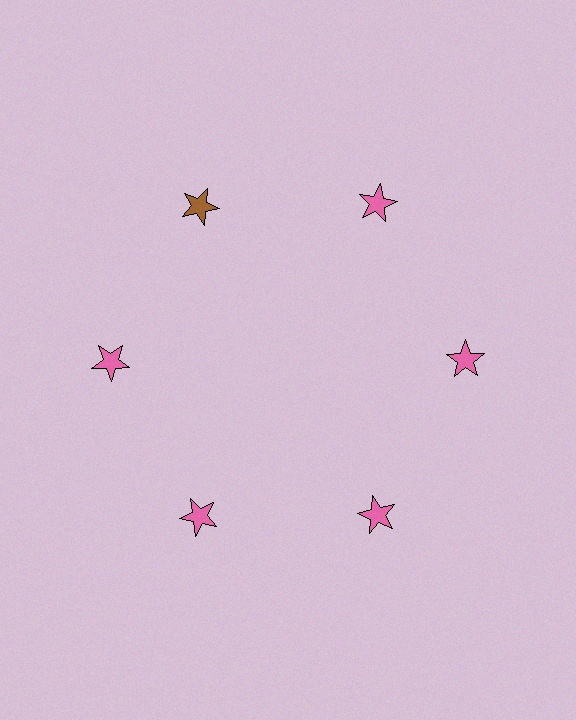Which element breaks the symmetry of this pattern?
The brown star at roughly the 11 o'clock position breaks the symmetry. All other shapes are pink stars.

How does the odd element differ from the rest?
It has a different color: brown instead of pink.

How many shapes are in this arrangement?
There are 6 shapes arranged in a ring pattern.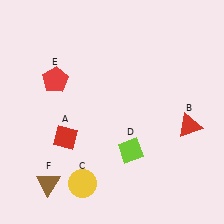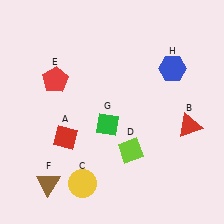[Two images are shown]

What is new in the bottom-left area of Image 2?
A green diamond (G) was added in the bottom-left area of Image 2.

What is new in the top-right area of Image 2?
A blue hexagon (H) was added in the top-right area of Image 2.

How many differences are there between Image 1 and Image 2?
There are 2 differences between the two images.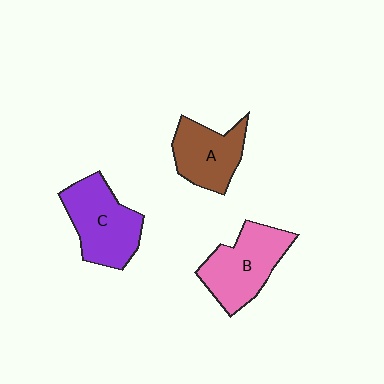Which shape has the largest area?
Shape C (purple).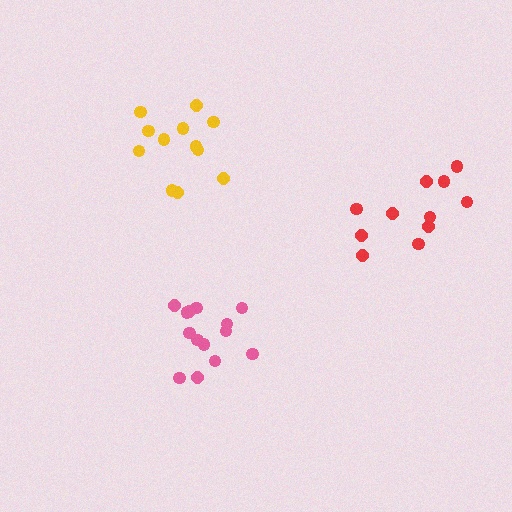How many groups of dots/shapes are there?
There are 3 groups.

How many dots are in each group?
Group 1: 11 dots, Group 2: 12 dots, Group 3: 14 dots (37 total).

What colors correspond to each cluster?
The clusters are colored: red, yellow, pink.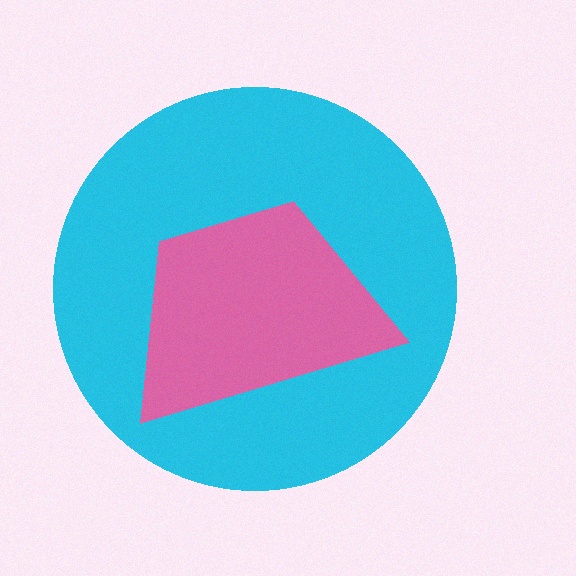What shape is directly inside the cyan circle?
The pink trapezoid.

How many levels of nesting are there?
2.